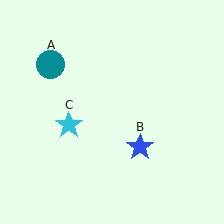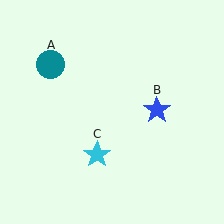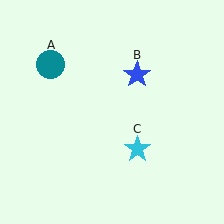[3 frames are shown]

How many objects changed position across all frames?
2 objects changed position: blue star (object B), cyan star (object C).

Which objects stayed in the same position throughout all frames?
Teal circle (object A) remained stationary.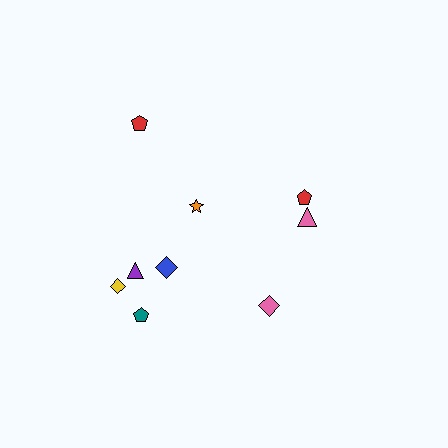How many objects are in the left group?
There are 6 objects.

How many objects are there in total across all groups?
There are 9 objects.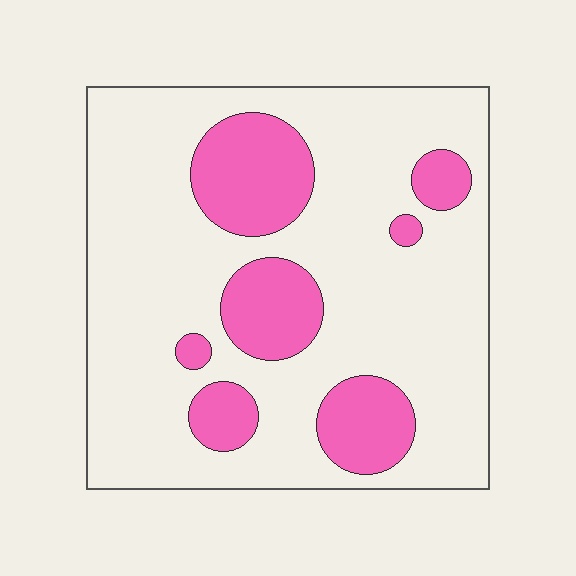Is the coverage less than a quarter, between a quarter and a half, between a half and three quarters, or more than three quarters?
Less than a quarter.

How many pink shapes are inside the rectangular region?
7.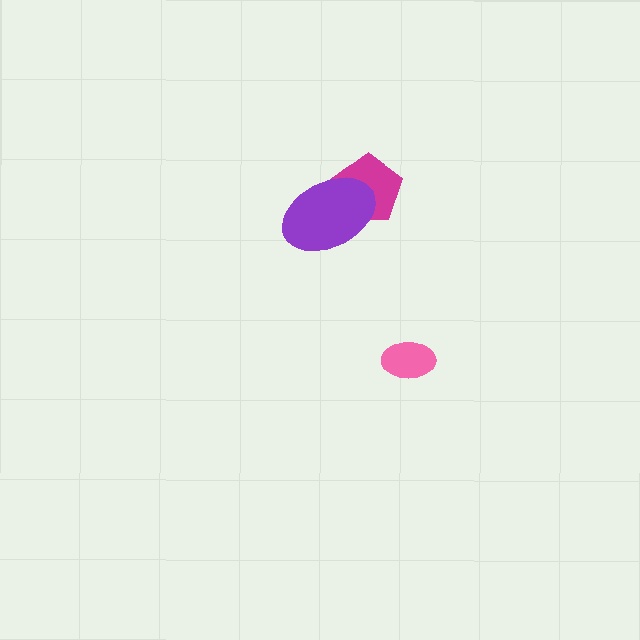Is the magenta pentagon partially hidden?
Yes, it is partially covered by another shape.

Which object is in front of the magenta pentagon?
The purple ellipse is in front of the magenta pentagon.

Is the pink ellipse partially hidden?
No, no other shape covers it.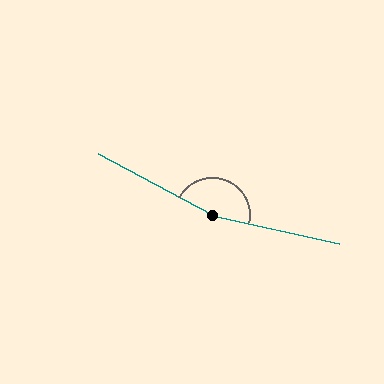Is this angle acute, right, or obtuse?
It is obtuse.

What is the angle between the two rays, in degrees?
Approximately 165 degrees.